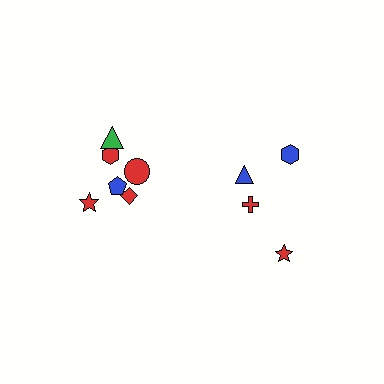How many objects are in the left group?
There are 6 objects.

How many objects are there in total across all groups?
There are 10 objects.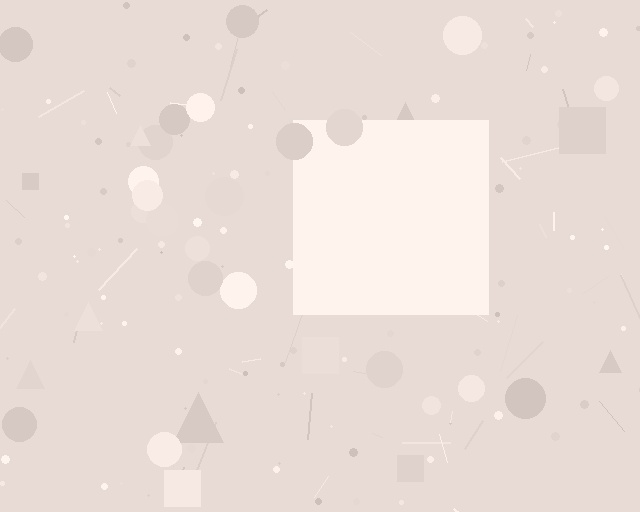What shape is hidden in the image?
A square is hidden in the image.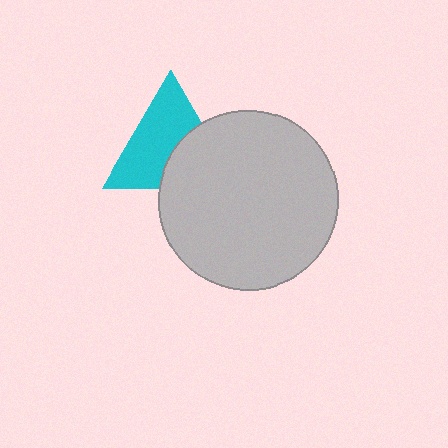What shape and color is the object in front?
The object in front is a light gray circle.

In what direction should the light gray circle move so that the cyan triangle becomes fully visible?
The light gray circle should move toward the lower-right. That is the shortest direction to clear the overlap and leave the cyan triangle fully visible.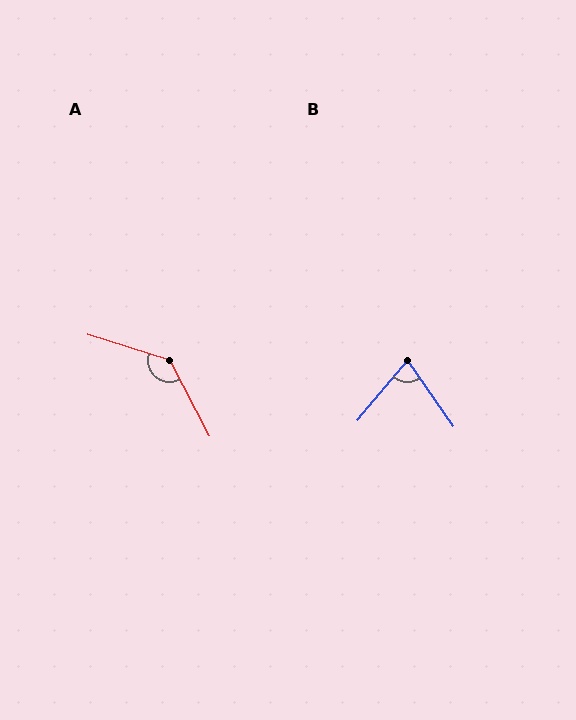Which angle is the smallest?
B, at approximately 75 degrees.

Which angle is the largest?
A, at approximately 135 degrees.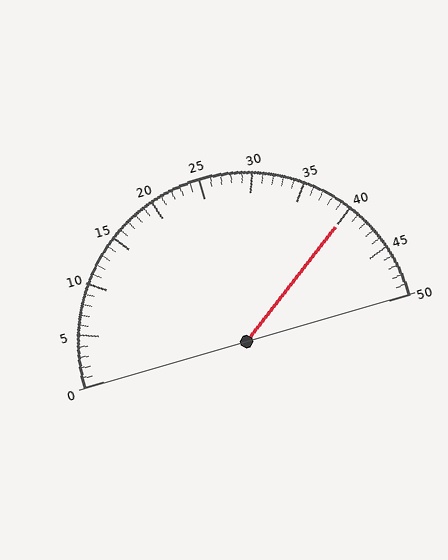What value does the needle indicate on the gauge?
The needle indicates approximately 40.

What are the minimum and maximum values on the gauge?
The gauge ranges from 0 to 50.